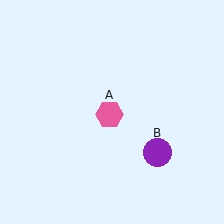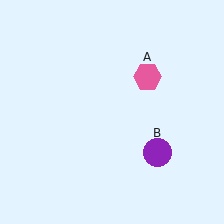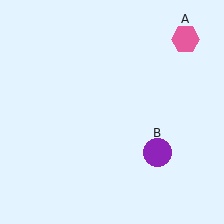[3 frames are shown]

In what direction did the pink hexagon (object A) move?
The pink hexagon (object A) moved up and to the right.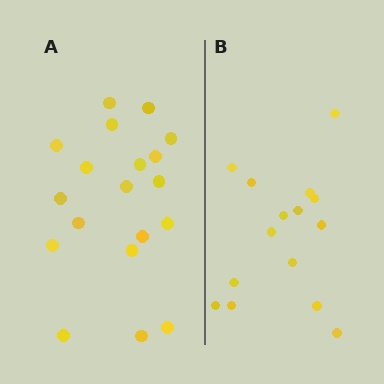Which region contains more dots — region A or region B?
Region A (the left region) has more dots.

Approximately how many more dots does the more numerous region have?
Region A has about 4 more dots than region B.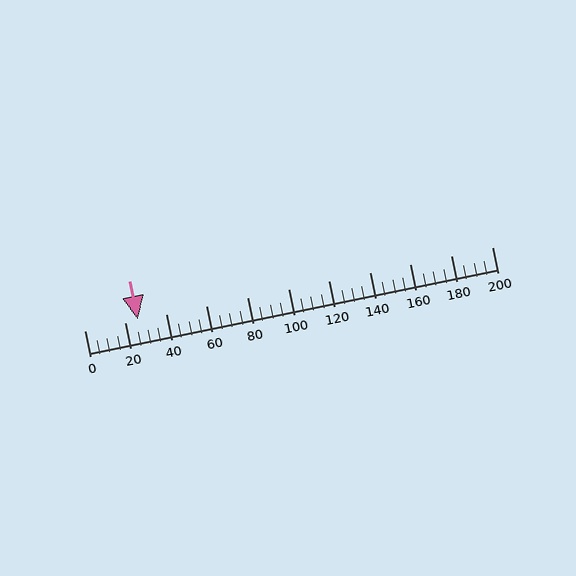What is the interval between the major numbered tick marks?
The major tick marks are spaced 20 units apart.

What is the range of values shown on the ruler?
The ruler shows values from 0 to 200.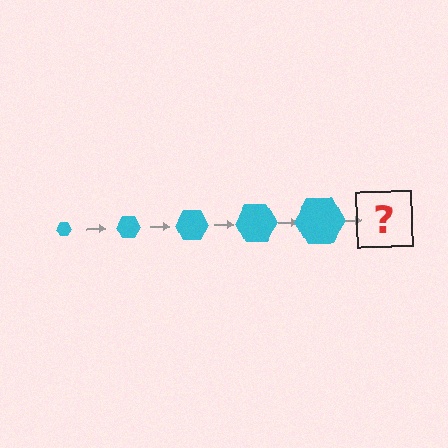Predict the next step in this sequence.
The next step is a cyan hexagon, larger than the previous one.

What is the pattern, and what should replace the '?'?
The pattern is that the hexagon gets progressively larger each step. The '?' should be a cyan hexagon, larger than the previous one.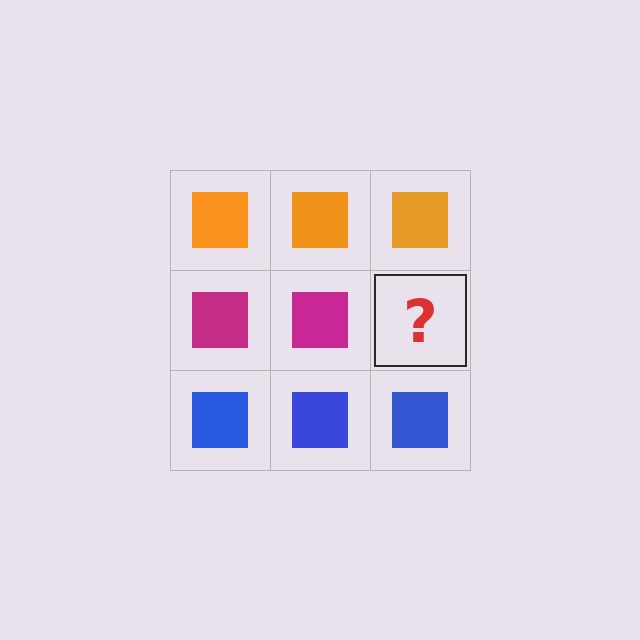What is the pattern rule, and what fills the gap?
The rule is that each row has a consistent color. The gap should be filled with a magenta square.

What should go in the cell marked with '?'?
The missing cell should contain a magenta square.